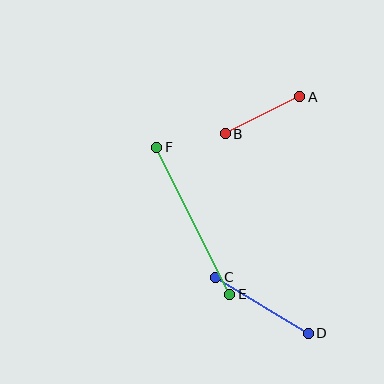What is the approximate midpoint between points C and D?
The midpoint is at approximately (262, 305) pixels.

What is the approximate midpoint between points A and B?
The midpoint is at approximately (262, 115) pixels.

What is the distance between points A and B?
The distance is approximately 83 pixels.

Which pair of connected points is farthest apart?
Points E and F are farthest apart.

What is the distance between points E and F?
The distance is approximately 164 pixels.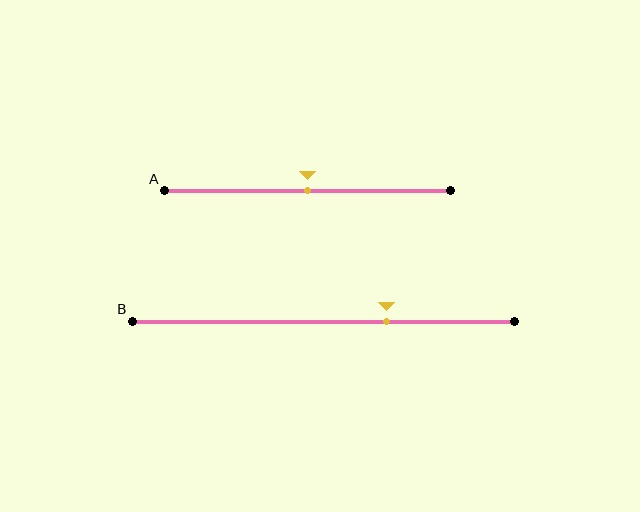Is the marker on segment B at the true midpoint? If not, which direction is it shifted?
No, the marker on segment B is shifted to the right by about 16% of the segment length.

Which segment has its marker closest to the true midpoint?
Segment A has its marker closest to the true midpoint.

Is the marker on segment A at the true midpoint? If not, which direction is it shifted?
Yes, the marker on segment A is at the true midpoint.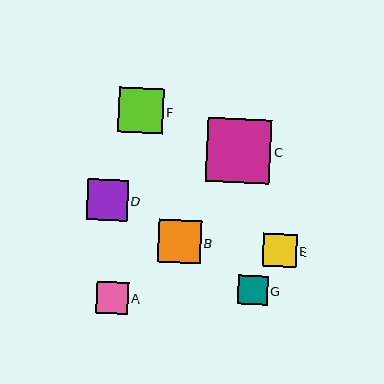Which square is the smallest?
Square G is the smallest with a size of approximately 29 pixels.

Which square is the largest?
Square C is the largest with a size of approximately 64 pixels.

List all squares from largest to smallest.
From largest to smallest: C, F, B, D, E, A, G.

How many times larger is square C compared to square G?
Square C is approximately 2.2 times the size of square G.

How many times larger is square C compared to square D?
Square C is approximately 1.6 times the size of square D.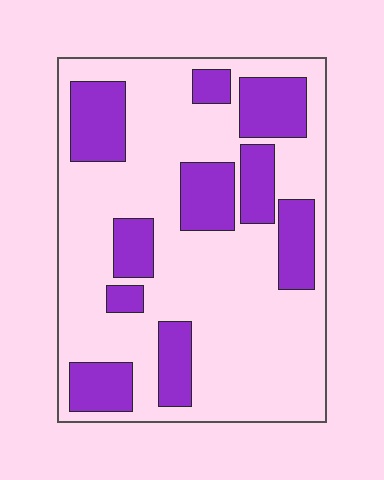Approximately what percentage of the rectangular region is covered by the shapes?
Approximately 30%.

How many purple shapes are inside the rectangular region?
10.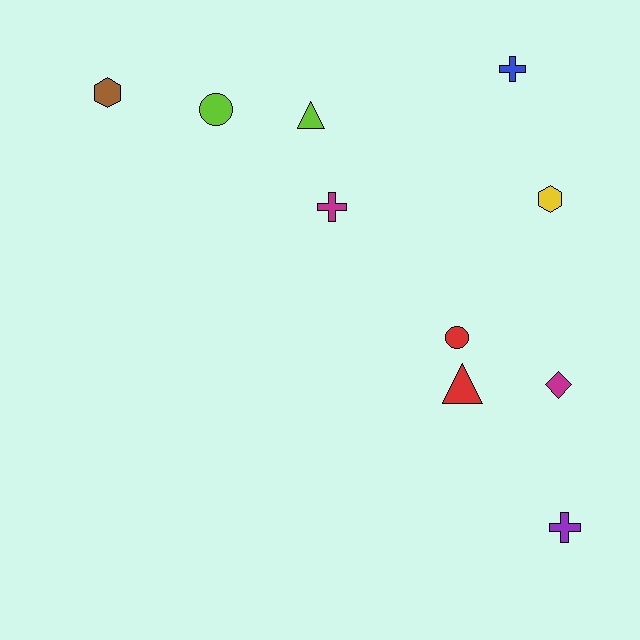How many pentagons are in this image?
There are no pentagons.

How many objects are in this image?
There are 10 objects.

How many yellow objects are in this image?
There is 1 yellow object.